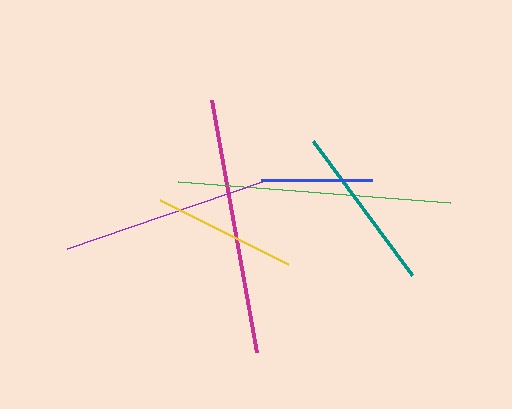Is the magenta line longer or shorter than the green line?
The green line is longer than the magenta line.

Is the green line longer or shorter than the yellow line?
The green line is longer than the yellow line.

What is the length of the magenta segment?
The magenta segment is approximately 256 pixels long.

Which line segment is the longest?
The green line is the longest at approximately 273 pixels.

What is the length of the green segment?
The green segment is approximately 273 pixels long.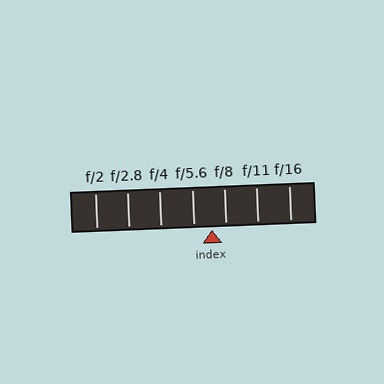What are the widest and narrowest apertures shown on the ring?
The widest aperture shown is f/2 and the narrowest is f/16.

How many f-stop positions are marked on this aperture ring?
There are 7 f-stop positions marked.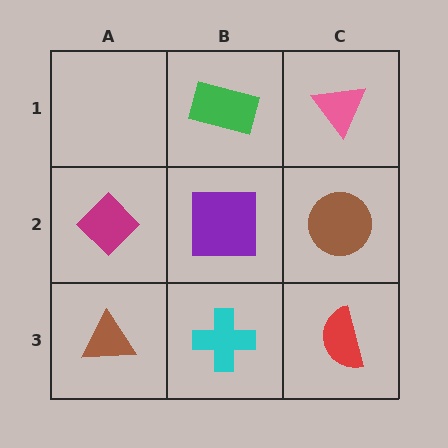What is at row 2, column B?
A purple square.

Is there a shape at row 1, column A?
No, that cell is empty.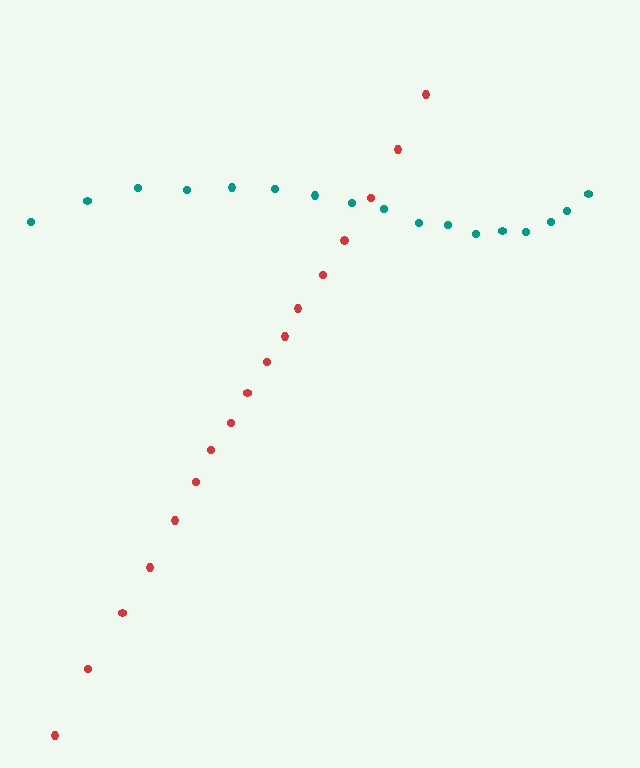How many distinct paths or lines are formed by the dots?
There are 2 distinct paths.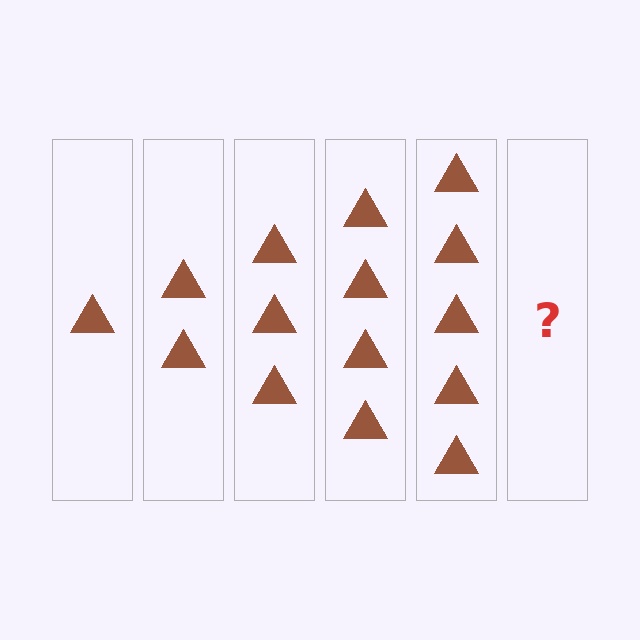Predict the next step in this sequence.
The next step is 6 triangles.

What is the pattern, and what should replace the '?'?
The pattern is that each step adds one more triangle. The '?' should be 6 triangles.